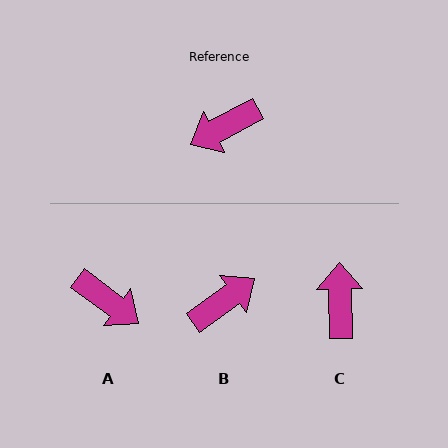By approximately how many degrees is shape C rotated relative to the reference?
Approximately 117 degrees clockwise.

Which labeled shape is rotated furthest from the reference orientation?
B, about 172 degrees away.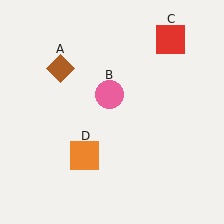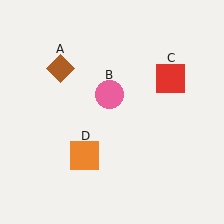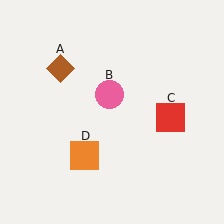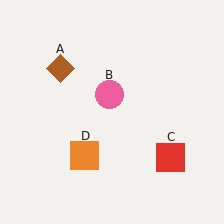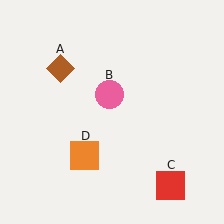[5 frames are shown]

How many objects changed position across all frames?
1 object changed position: red square (object C).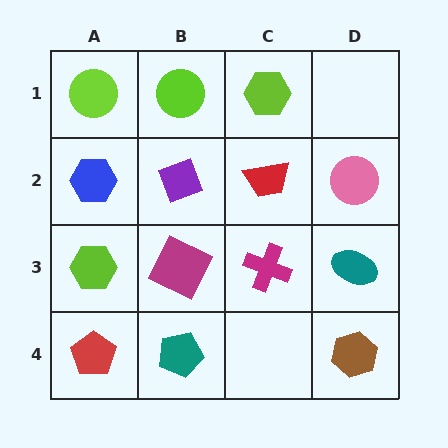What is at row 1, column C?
A lime hexagon.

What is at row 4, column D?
A brown hexagon.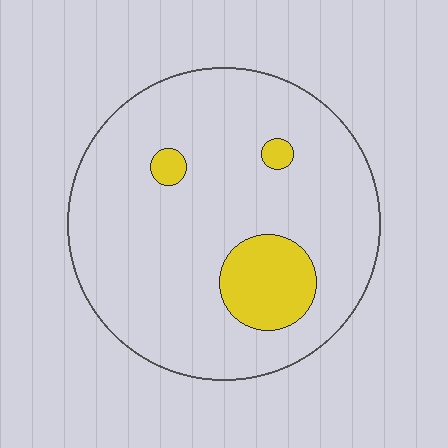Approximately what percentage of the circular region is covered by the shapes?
Approximately 10%.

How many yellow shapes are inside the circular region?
3.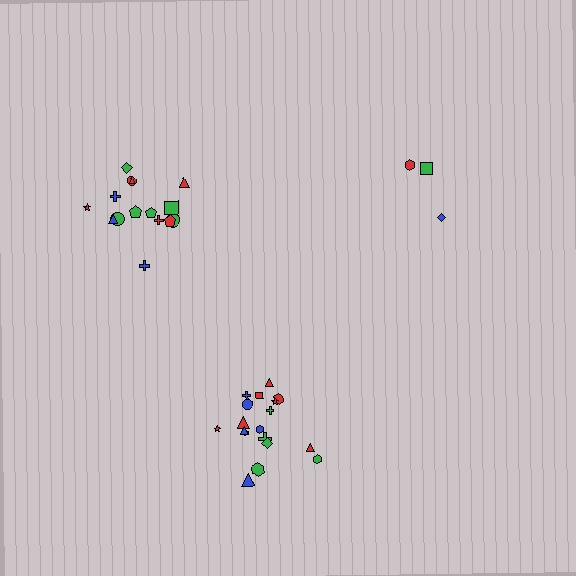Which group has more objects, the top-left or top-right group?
The top-left group.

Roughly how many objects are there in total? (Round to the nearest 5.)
Roughly 35 objects in total.